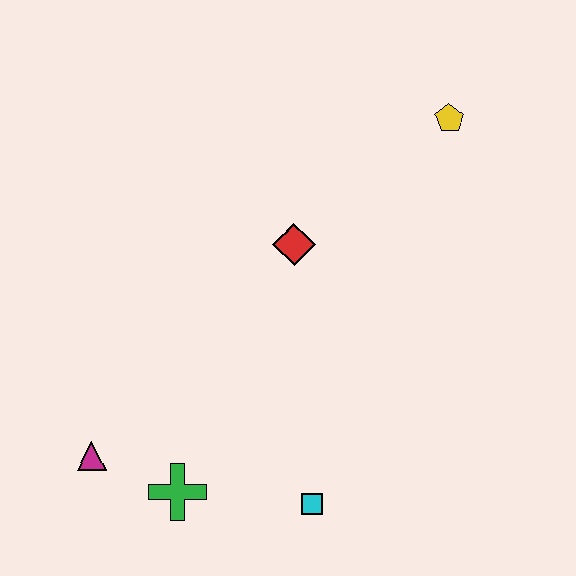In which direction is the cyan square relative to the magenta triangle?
The cyan square is to the right of the magenta triangle.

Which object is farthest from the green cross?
The yellow pentagon is farthest from the green cross.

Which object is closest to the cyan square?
The green cross is closest to the cyan square.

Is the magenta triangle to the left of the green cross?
Yes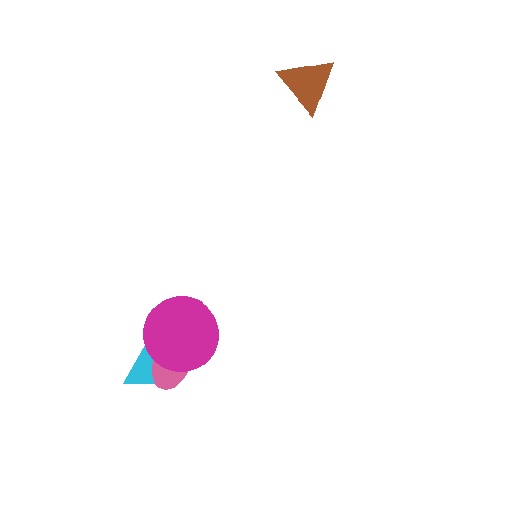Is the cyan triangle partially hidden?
Yes, it is partially covered by another shape.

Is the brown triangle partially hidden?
No, no other shape covers it.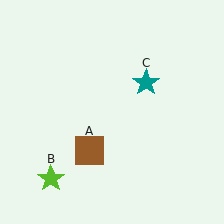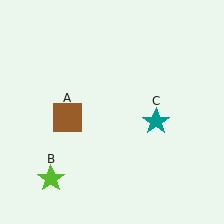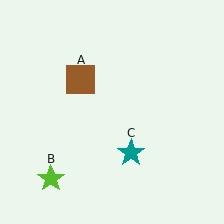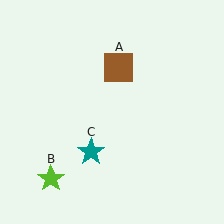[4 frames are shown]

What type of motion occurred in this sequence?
The brown square (object A), teal star (object C) rotated clockwise around the center of the scene.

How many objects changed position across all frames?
2 objects changed position: brown square (object A), teal star (object C).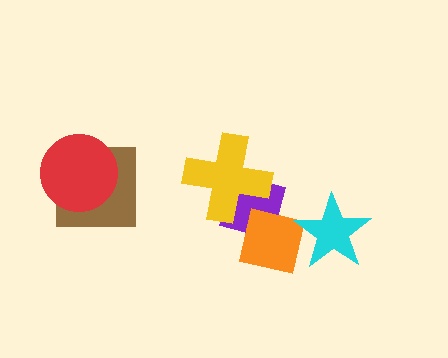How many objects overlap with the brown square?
1 object overlaps with the brown square.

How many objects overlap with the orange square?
2 objects overlap with the orange square.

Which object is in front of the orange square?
The cyan star is in front of the orange square.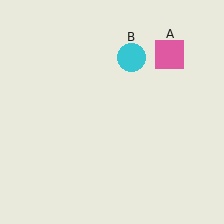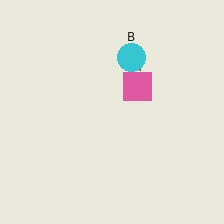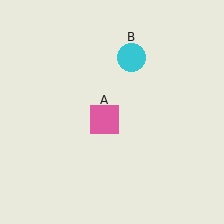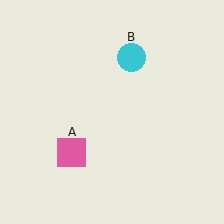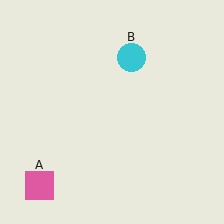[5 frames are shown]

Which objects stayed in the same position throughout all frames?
Cyan circle (object B) remained stationary.